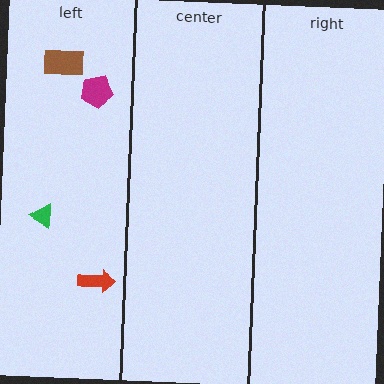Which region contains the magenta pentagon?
The left region.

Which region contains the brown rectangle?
The left region.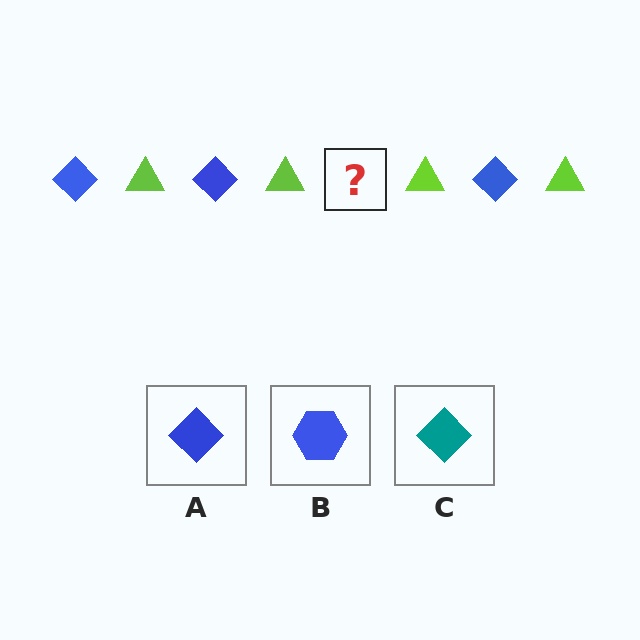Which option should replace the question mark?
Option A.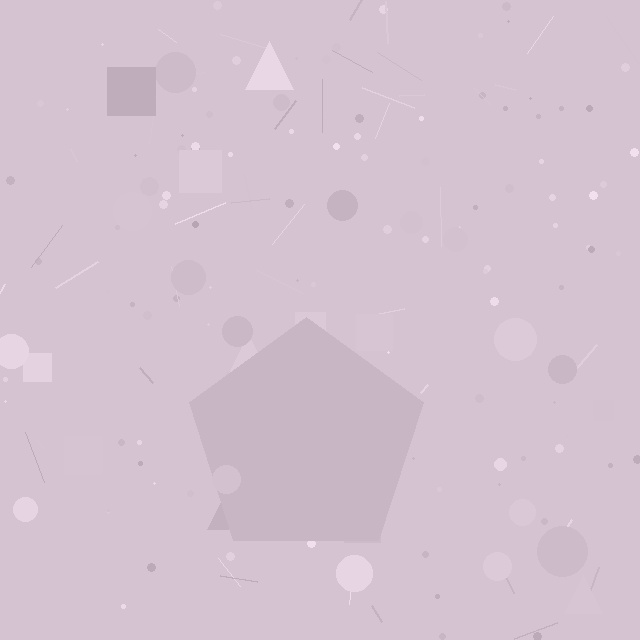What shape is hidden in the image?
A pentagon is hidden in the image.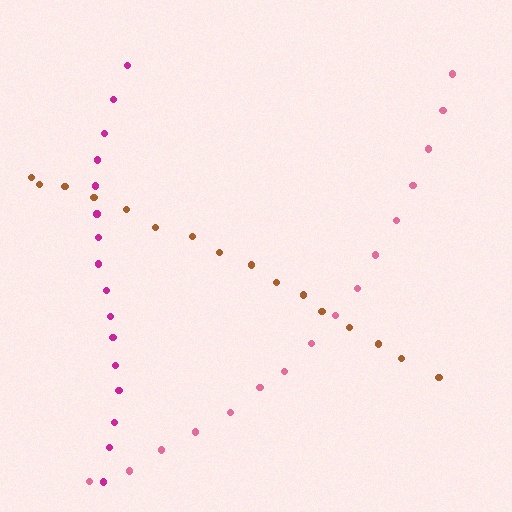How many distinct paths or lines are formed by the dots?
There are 3 distinct paths.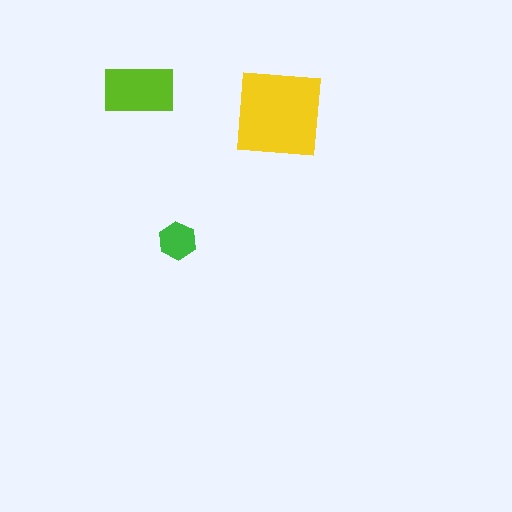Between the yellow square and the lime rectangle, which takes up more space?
The yellow square.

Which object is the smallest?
The green hexagon.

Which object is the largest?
The yellow square.